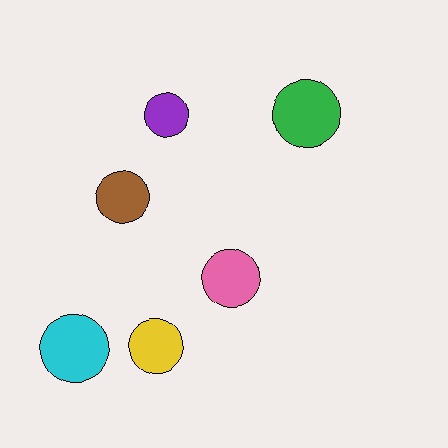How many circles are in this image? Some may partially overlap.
There are 6 circles.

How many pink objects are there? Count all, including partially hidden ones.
There is 1 pink object.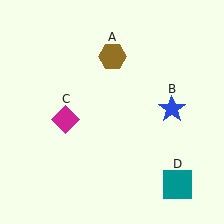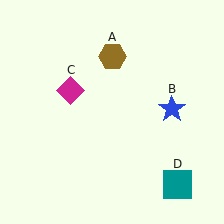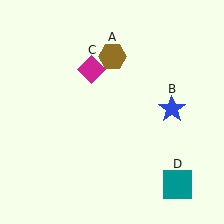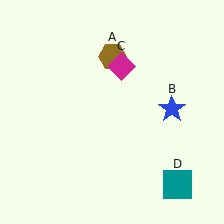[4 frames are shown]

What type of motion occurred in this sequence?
The magenta diamond (object C) rotated clockwise around the center of the scene.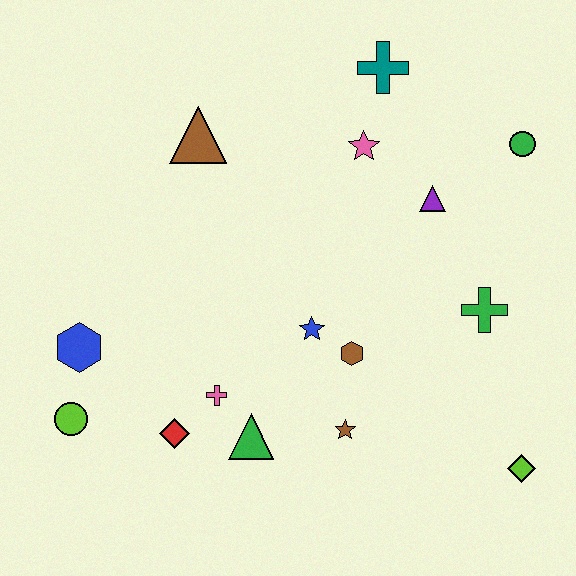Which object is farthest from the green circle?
The lime circle is farthest from the green circle.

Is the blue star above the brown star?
Yes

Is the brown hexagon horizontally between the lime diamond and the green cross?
No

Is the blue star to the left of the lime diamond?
Yes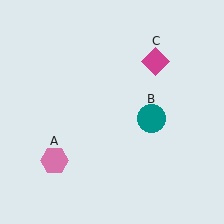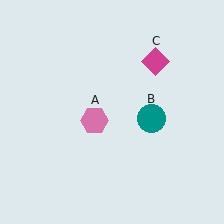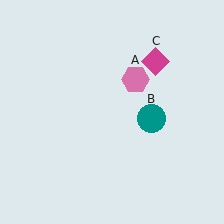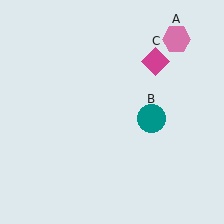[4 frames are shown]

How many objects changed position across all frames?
1 object changed position: pink hexagon (object A).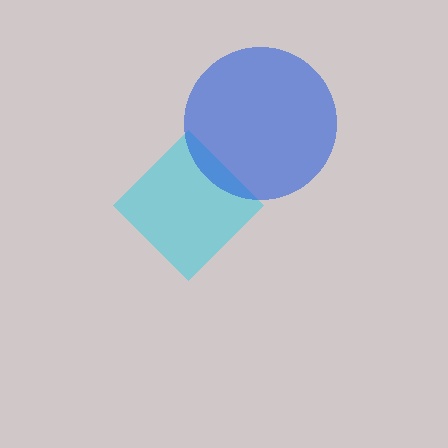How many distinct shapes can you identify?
There are 2 distinct shapes: a cyan diamond, a blue circle.